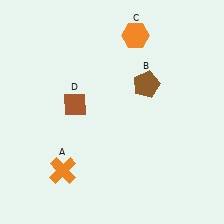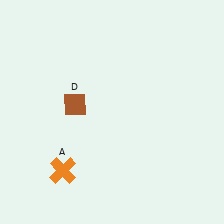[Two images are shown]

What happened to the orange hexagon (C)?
The orange hexagon (C) was removed in Image 2. It was in the top-right area of Image 1.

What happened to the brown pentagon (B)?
The brown pentagon (B) was removed in Image 2. It was in the top-right area of Image 1.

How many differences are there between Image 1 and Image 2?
There are 2 differences between the two images.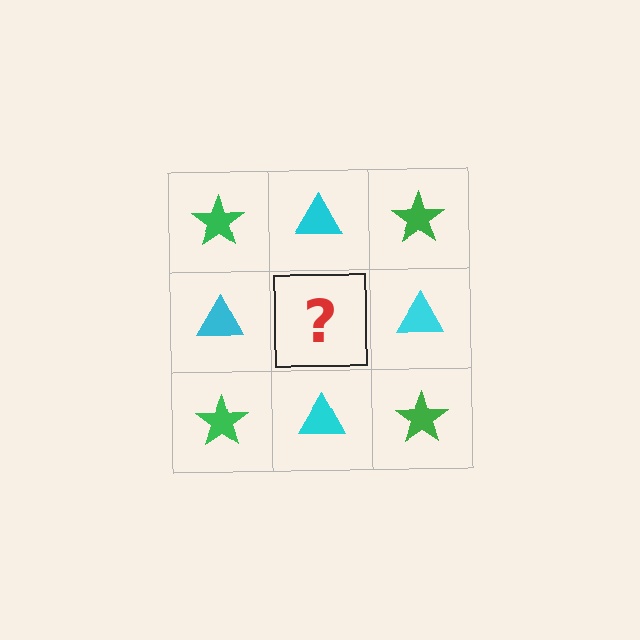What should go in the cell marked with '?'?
The missing cell should contain a green star.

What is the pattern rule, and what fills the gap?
The rule is that it alternates green star and cyan triangle in a checkerboard pattern. The gap should be filled with a green star.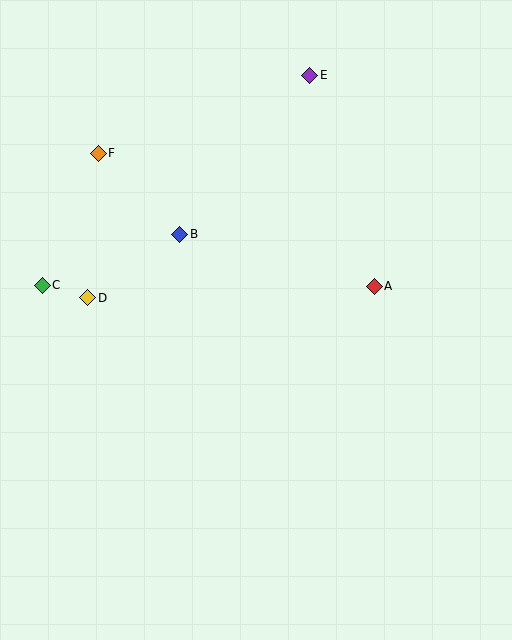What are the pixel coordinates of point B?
Point B is at (180, 234).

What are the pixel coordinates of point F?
Point F is at (98, 153).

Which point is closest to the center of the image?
Point B at (180, 234) is closest to the center.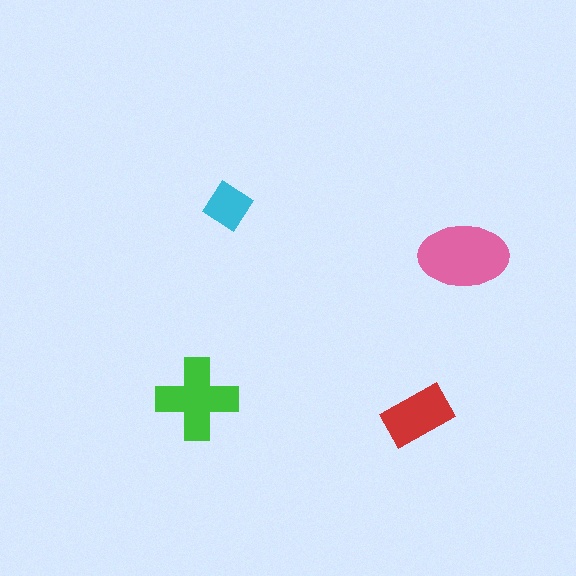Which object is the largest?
The pink ellipse.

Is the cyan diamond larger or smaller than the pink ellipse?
Smaller.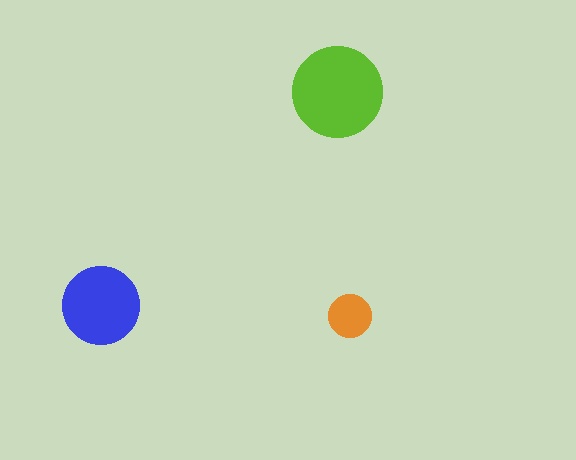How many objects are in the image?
There are 3 objects in the image.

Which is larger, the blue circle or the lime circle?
The lime one.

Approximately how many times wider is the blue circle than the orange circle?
About 2 times wider.